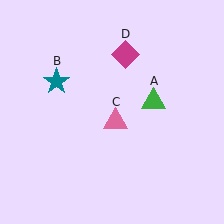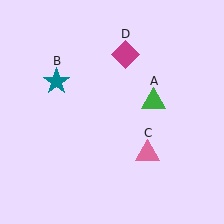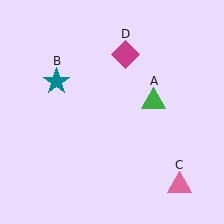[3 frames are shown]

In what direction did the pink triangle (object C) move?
The pink triangle (object C) moved down and to the right.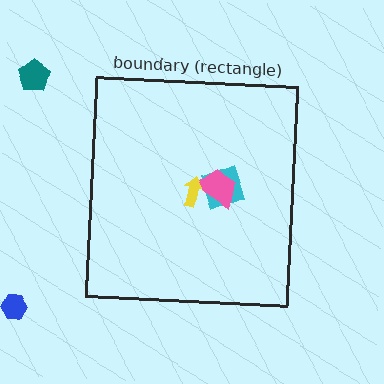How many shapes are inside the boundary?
3 inside, 2 outside.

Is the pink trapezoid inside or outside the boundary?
Inside.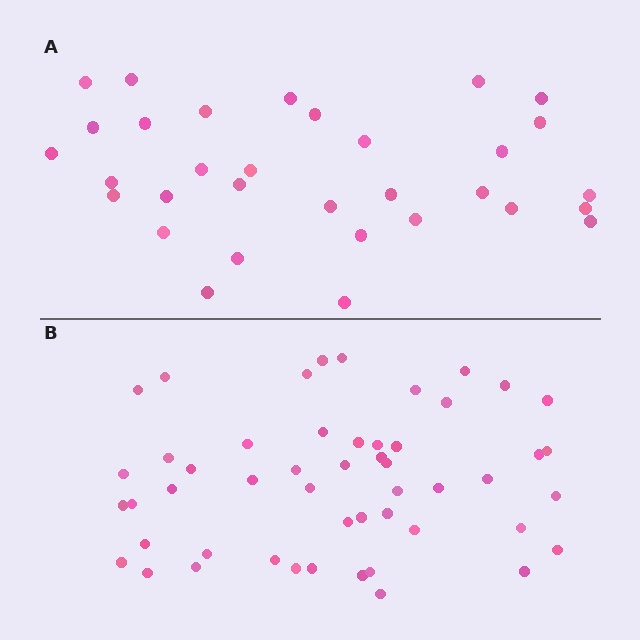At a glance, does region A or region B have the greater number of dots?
Region B (the bottom region) has more dots.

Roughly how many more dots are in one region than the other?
Region B has approximately 20 more dots than region A.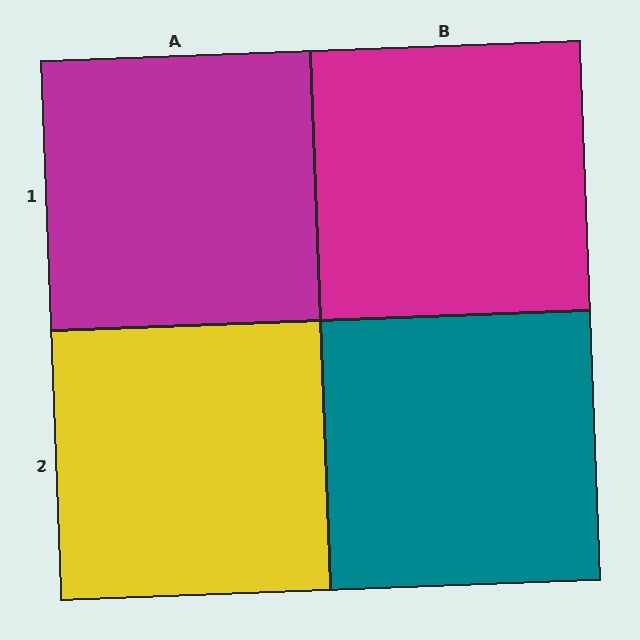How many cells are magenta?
2 cells are magenta.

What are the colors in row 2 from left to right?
Yellow, teal.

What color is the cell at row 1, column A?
Magenta.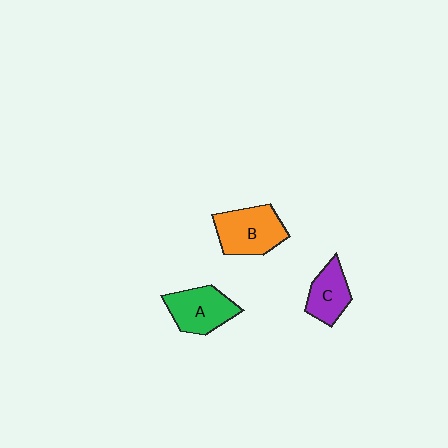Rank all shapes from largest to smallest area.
From largest to smallest: B (orange), A (green), C (purple).